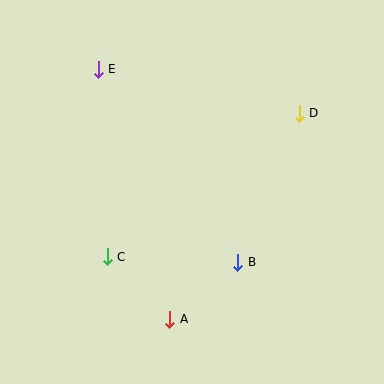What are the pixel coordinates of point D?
Point D is at (299, 113).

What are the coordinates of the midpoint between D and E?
The midpoint between D and E is at (199, 91).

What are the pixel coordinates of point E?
Point E is at (98, 69).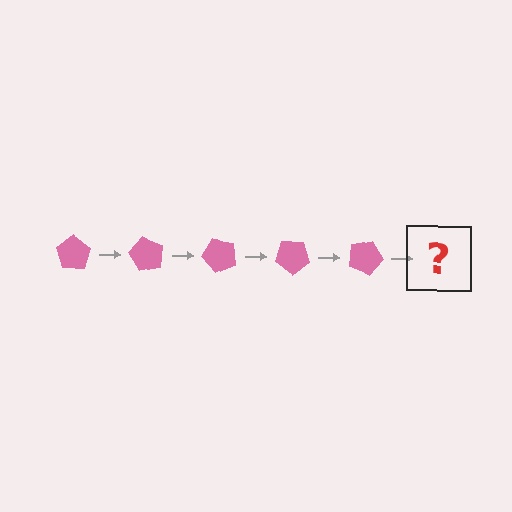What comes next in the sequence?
The next element should be a pink pentagon rotated 300 degrees.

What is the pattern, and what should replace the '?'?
The pattern is that the pentagon rotates 60 degrees each step. The '?' should be a pink pentagon rotated 300 degrees.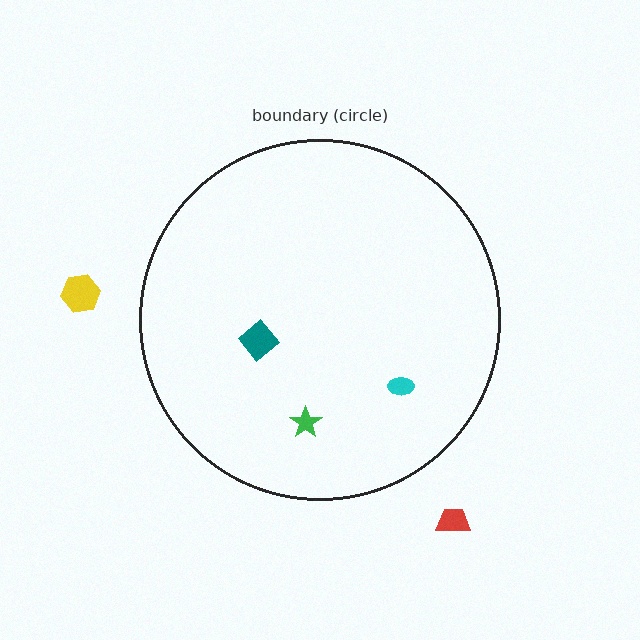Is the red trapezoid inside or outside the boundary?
Outside.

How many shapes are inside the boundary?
3 inside, 2 outside.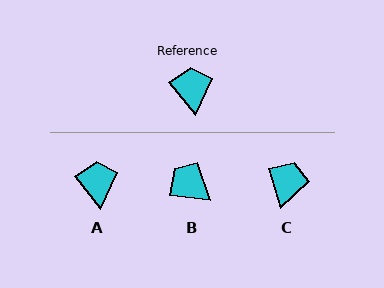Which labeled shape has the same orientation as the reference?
A.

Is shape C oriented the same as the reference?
No, it is off by about 22 degrees.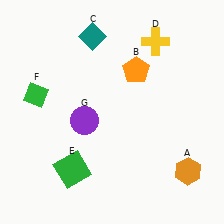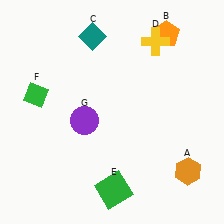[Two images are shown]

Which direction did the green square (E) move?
The green square (E) moved right.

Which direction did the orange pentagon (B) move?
The orange pentagon (B) moved up.